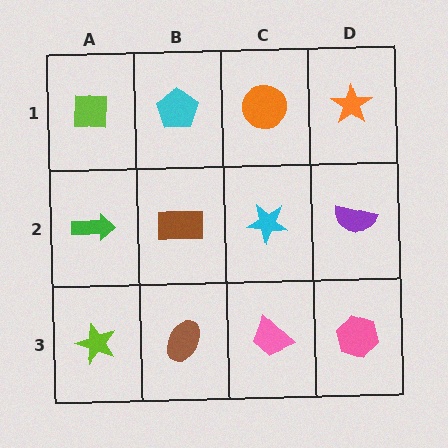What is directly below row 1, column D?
A purple semicircle.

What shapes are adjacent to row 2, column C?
An orange circle (row 1, column C), a pink trapezoid (row 3, column C), a brown rectangle (row 2, column B), a purple semicircle (row 2, column D).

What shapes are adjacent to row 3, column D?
A purple semicircle (row 2, column D), a pink trapezoid (row 3, column C).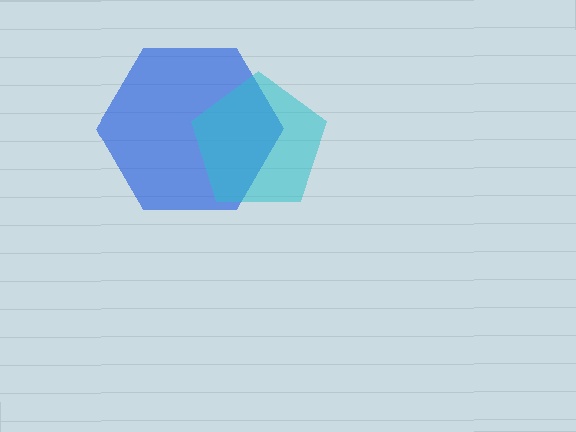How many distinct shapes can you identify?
There are 2 distinct shapes: a blue hexagon, a cyan pentagon.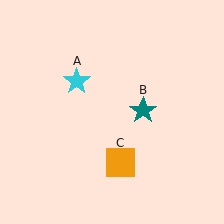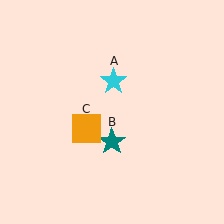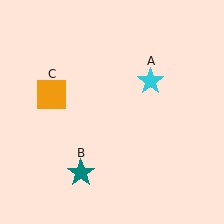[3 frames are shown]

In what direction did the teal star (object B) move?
The teal star (object B) moved down and to the left.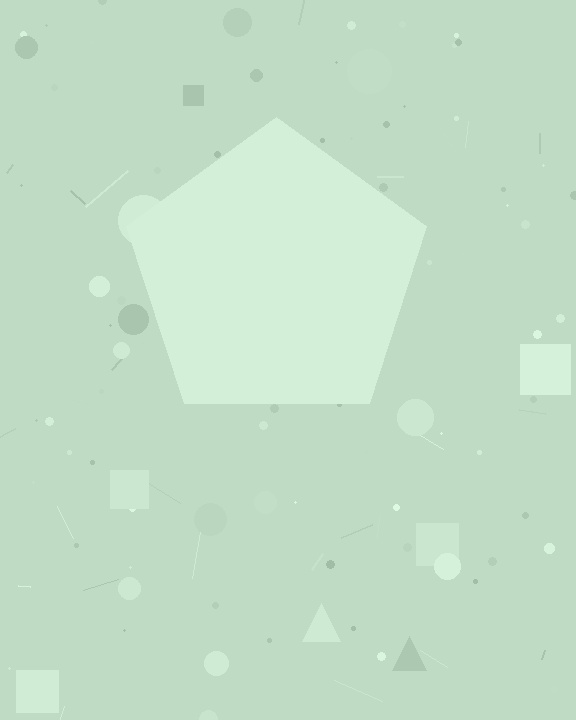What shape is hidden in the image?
A pentagon is hidden in the image.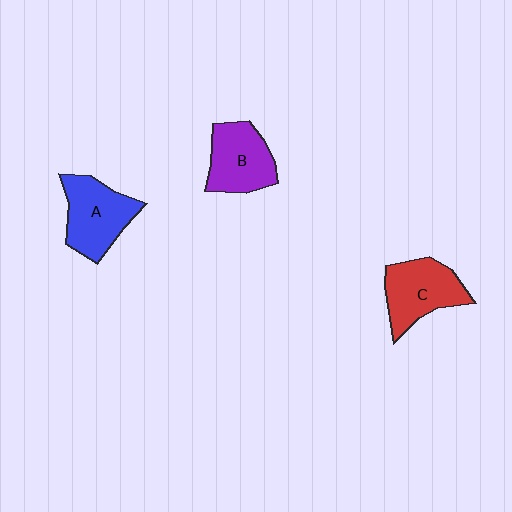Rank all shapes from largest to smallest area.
From largest to smallest: A (blue), C (red), B (purple).